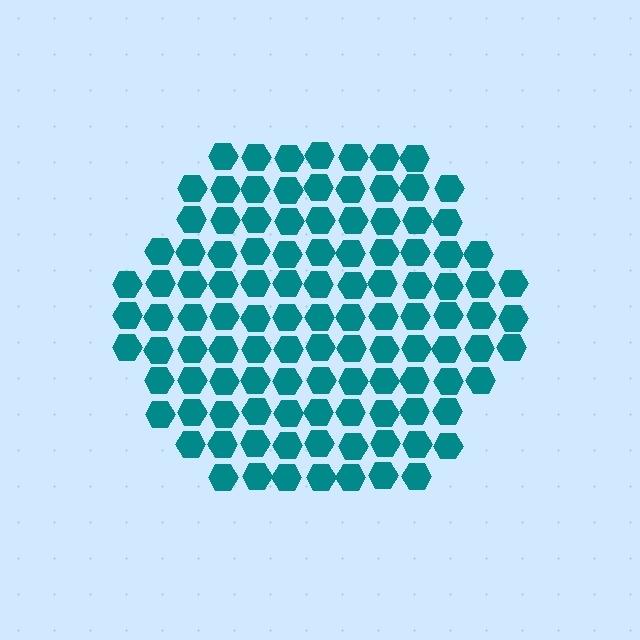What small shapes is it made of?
It is made of small hexagons.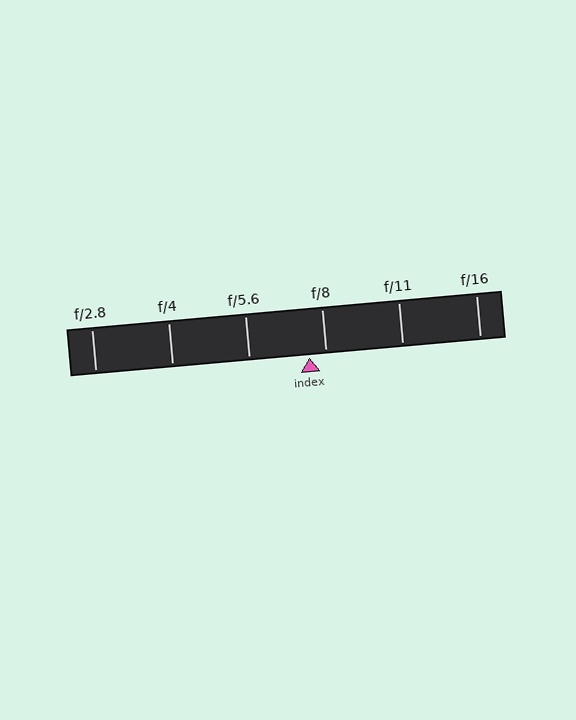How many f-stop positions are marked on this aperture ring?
There are 6 f-stop positions marked.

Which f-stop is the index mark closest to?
The index mark is closest to f/8.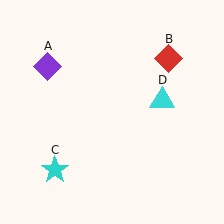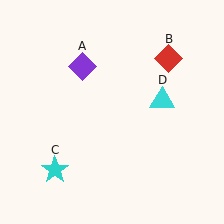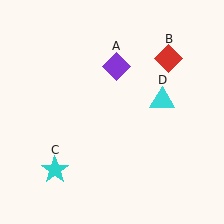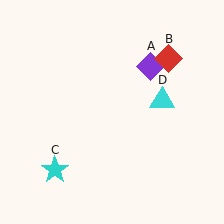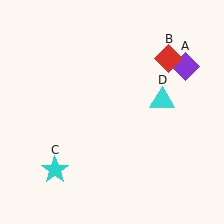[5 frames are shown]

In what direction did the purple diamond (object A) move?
The purple diamond (object A) moved right.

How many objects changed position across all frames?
1 object changed position: purple diamond (object A).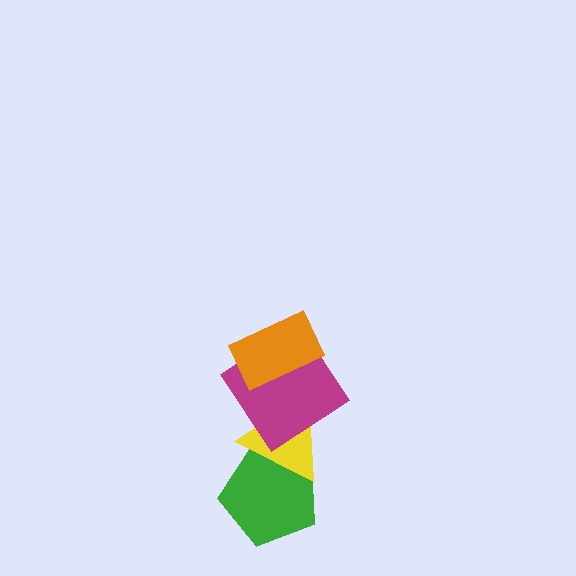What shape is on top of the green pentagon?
The yellow triangle is on top of the green pentagon.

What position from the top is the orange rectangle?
The orange rectangle is 1st from the top.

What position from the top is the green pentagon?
The green pentagon is 4th from the top.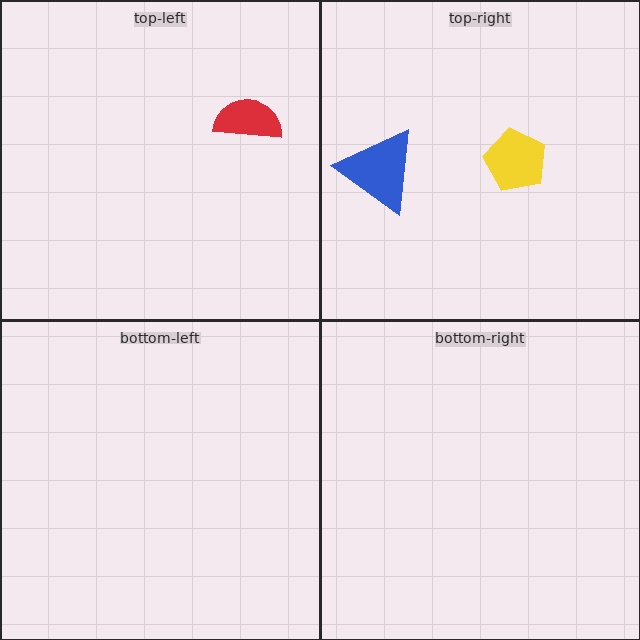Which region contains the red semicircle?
The top-left region.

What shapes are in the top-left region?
The red semicircle.